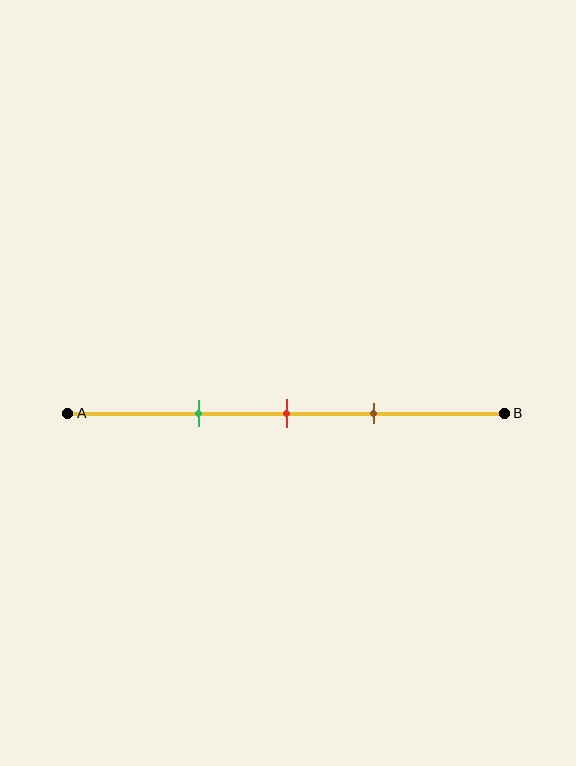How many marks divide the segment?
There are 3 marks dividing the segment.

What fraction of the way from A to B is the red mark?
The red mark is approximately 50% (0.5) of the way from A to B.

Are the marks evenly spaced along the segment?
Yes, the marks are approximately evenly spaced.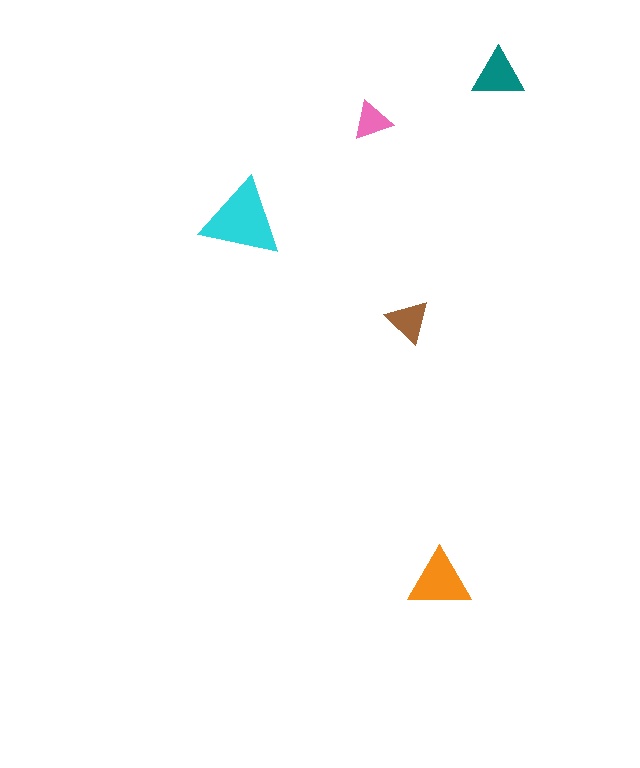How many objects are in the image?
There are 5 objects in the image.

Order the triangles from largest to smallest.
the cyan one, the orange one, the teal one, the brown one, the pink one.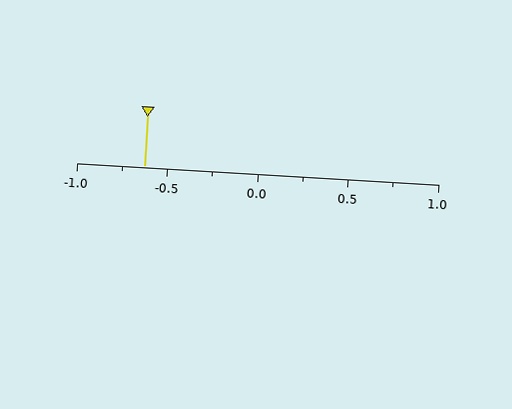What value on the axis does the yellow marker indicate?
The marker indicates approximately -0.62.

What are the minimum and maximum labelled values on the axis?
The axis runs from -1.0 to 1.0.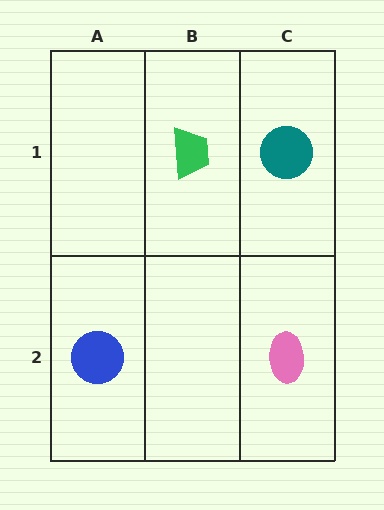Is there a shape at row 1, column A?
No, that cell is empty.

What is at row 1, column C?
A teal circle.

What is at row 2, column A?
A blue circle.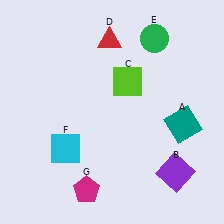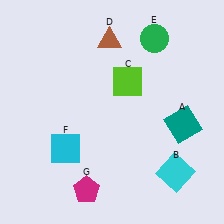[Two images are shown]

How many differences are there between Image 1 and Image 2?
There are 2 differences between the two images.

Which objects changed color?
B changed from purple to cyan. D changed from red to brown.